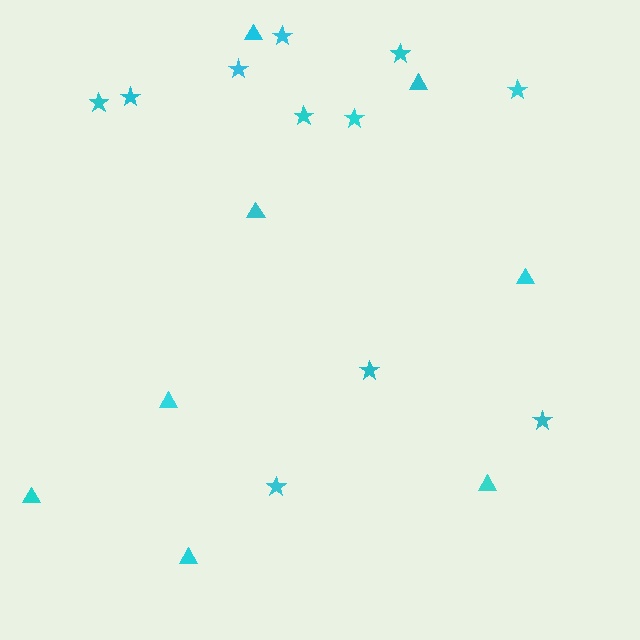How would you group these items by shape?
There are 2 groups: one group of triangles (8) and one group of stars (11).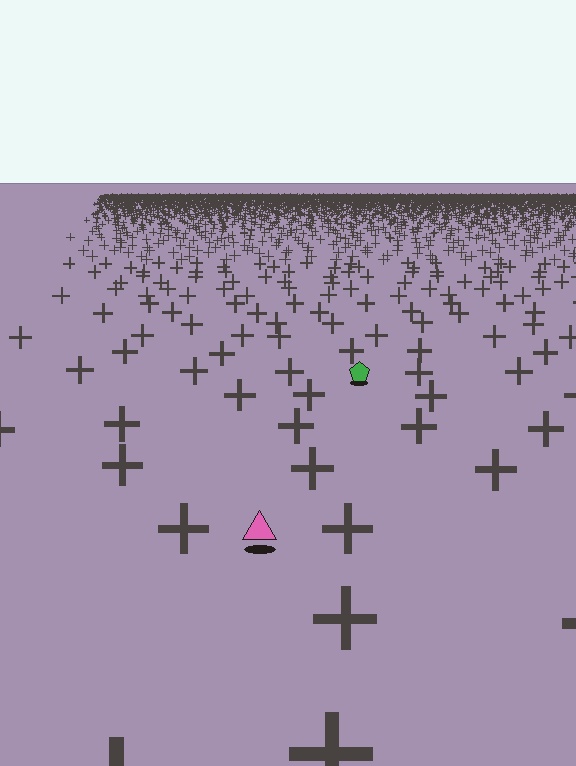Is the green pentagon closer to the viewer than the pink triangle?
No. The pink triangle is closer — you can tell from the texture gradient: the ground texture is coarser near it.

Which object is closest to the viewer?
The pink triangle is closest. The texture marks near it are larger and more spread out.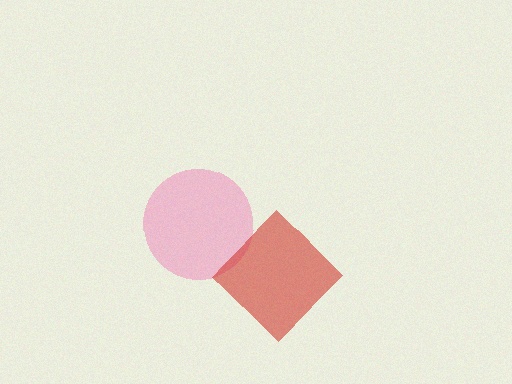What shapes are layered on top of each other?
The layered shapes are: a pink circle, a red diamond.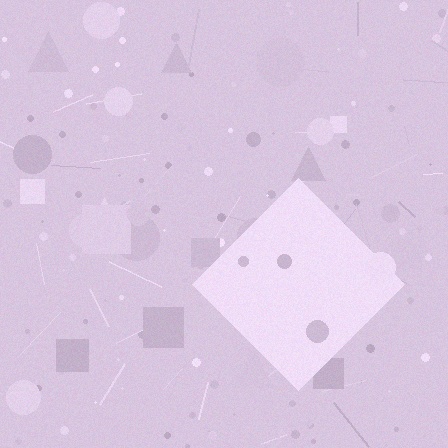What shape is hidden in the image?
A diamond is hidden in the image.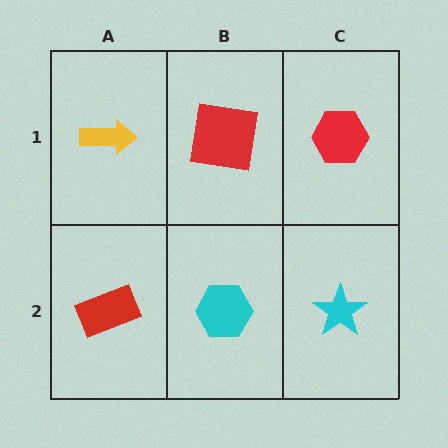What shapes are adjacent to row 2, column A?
A yellow arrow (row 1, column A), a cyan hexagon (row 2, column B).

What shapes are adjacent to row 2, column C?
A red hexagon (row 1, column C), a cyan hexagon (row 2, column B).